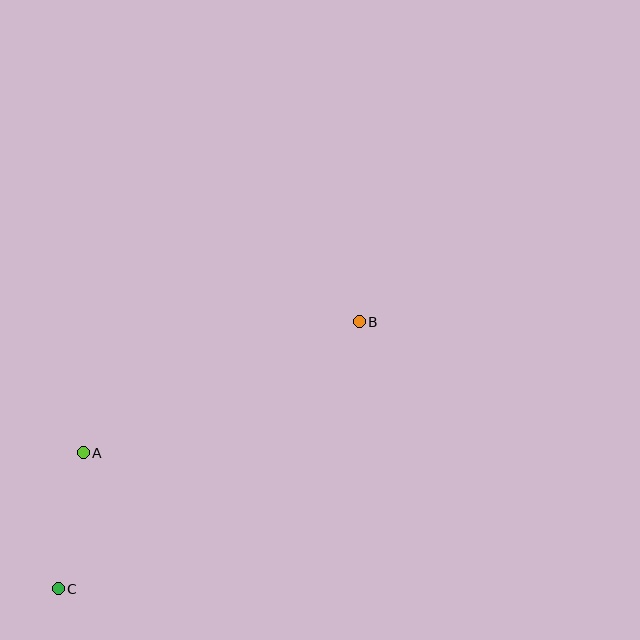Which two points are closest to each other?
Points A and C are closest to each other.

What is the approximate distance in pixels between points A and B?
The distance between A and B is approximately 305 pixels.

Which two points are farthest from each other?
Points B and C are farthest from each other.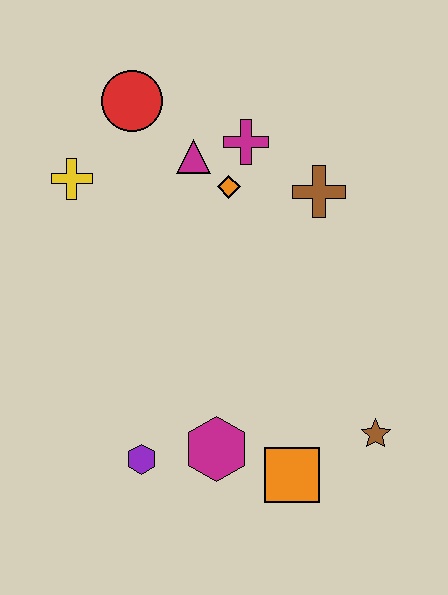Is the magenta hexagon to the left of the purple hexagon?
No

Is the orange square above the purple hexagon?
No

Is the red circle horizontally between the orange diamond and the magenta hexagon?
No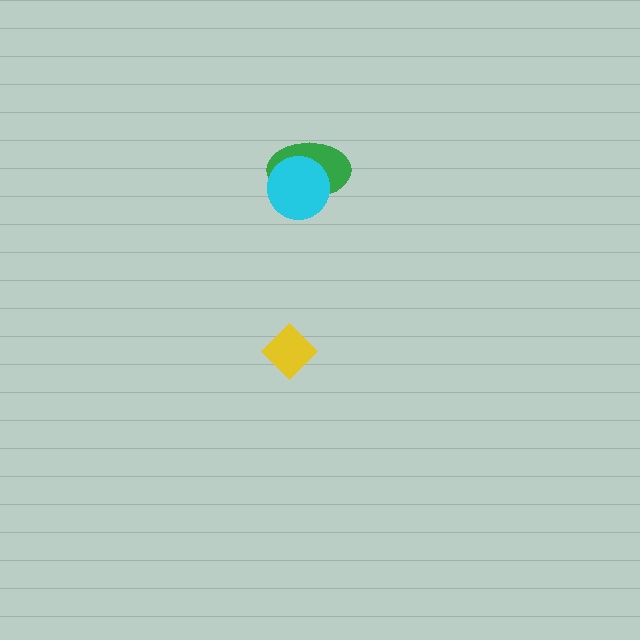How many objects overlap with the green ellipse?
1 object overlaps with the green ellipse.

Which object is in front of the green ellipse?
The cyan circle is in front of the green ellipse.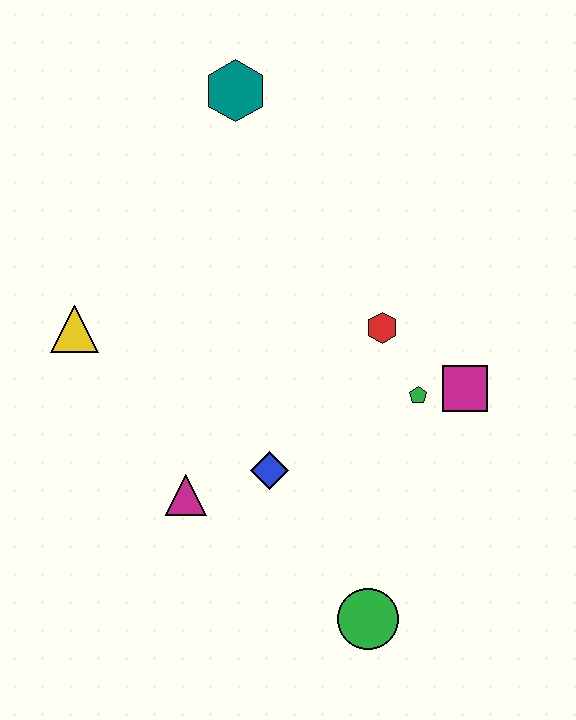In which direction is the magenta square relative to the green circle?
The magenta square is above the green circle.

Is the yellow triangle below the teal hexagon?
Yes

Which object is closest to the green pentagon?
The magenta square is closest to the green pentagon.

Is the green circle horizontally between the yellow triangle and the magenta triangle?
No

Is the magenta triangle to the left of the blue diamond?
Yes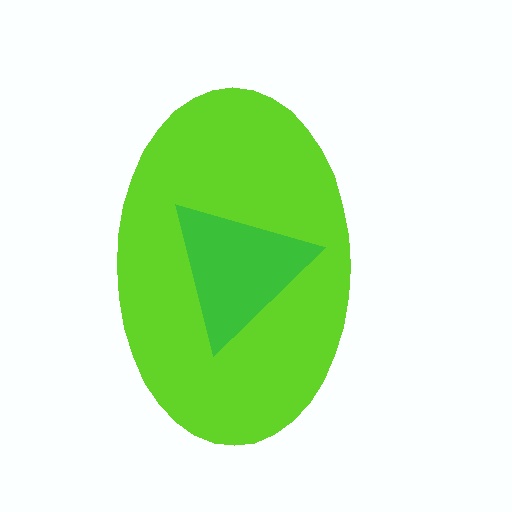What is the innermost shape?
The green triangle.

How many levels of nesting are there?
2.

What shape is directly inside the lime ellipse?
The green triangle.